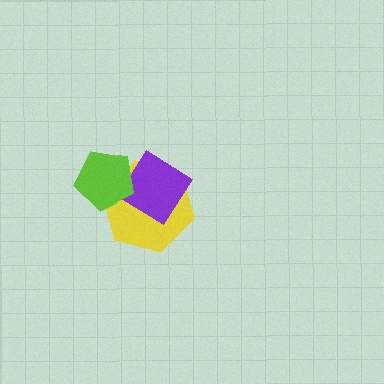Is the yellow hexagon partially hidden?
Yes, it is partially covered by another shape.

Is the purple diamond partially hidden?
Yes, it is partially covered by another shape.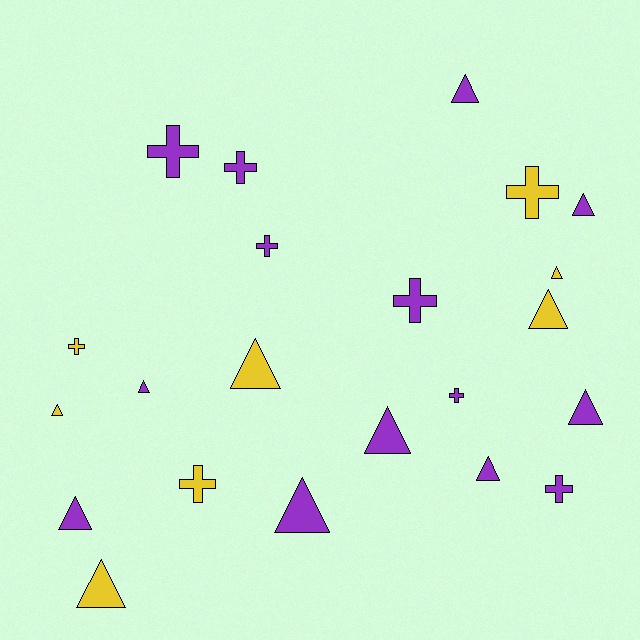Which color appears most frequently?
Purple, with 14 objects.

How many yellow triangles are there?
There are 5 yellow triangles.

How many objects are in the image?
There are 22 objects.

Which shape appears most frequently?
Triangle, with 13 objects.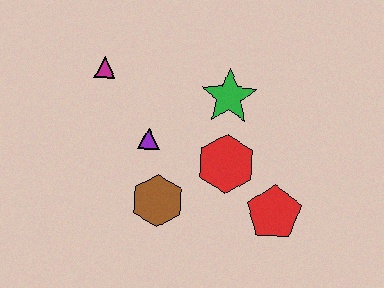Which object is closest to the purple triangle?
The brown hexagon is closest to the purple triangle.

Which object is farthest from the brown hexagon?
The magenta triangle is farthest from the brown hexagon.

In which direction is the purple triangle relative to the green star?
The purple triangle is to the left of the green star.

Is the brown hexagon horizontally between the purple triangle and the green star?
Yes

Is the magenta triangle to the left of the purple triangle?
Yes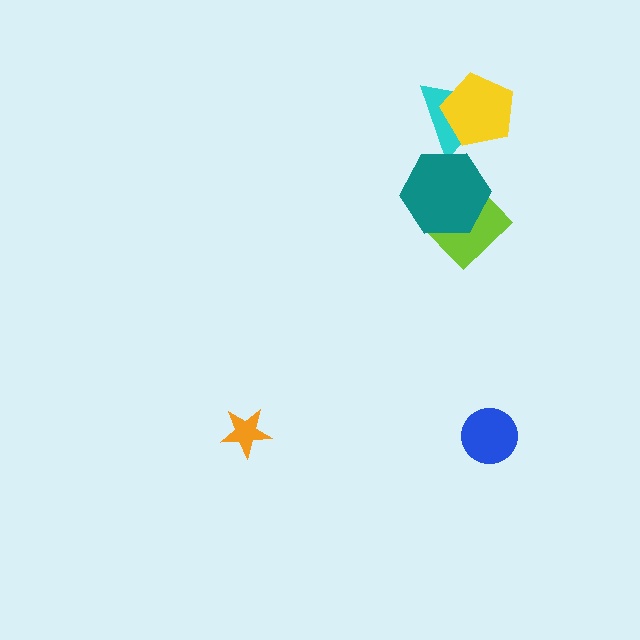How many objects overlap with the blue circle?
0 objects overlap with the blue circle.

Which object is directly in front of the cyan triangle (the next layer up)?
The teal hexagon is directly in front of the cyan triangle.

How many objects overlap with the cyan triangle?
2 objects overlap with the cyan triangle.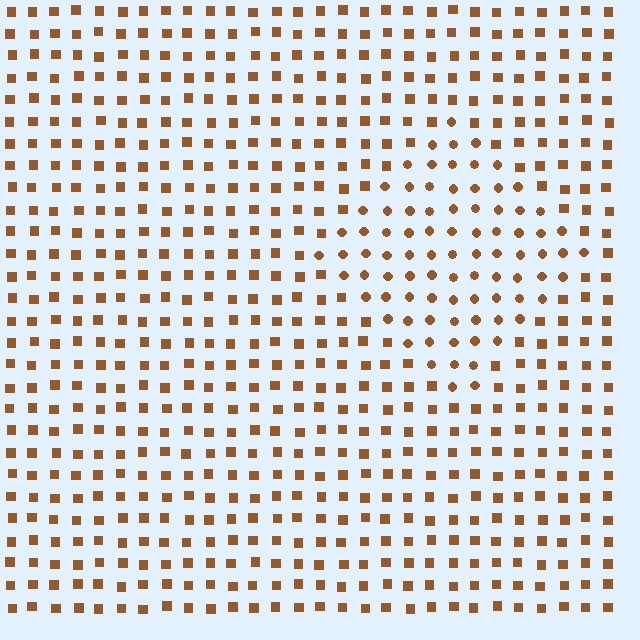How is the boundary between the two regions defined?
The boundary is defined by a change in element shape: circles inside vs. squares outside. All elements share the same color and spacing.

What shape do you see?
I see a diamond.